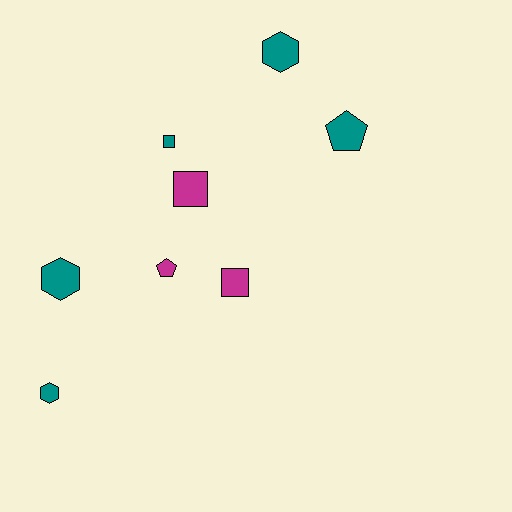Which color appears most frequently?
Teal, with 5 objects.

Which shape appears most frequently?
Square, with 3 objects.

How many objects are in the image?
There are 8 objects.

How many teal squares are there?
There is 1 teal square.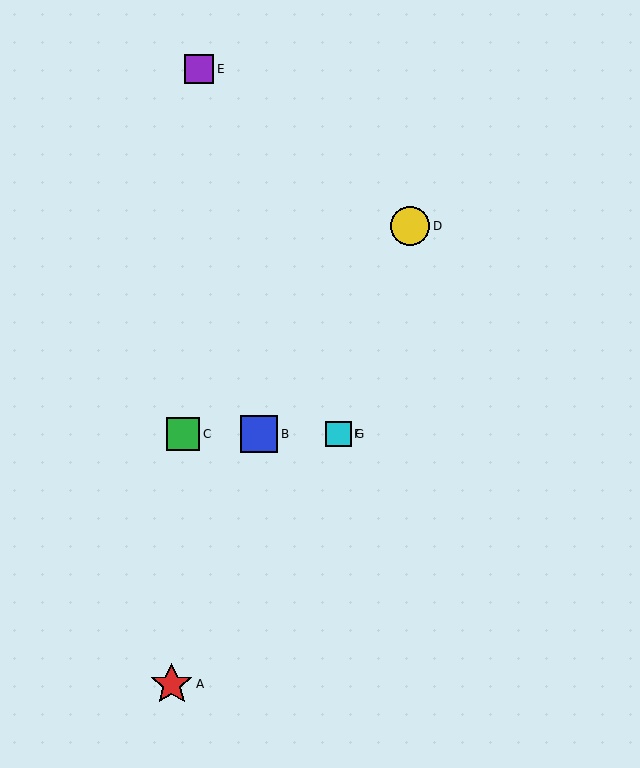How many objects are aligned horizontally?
4 objects (B, C, F, G) are aligned horizontally.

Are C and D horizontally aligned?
No, C is at y≈434 and D is at y≈226.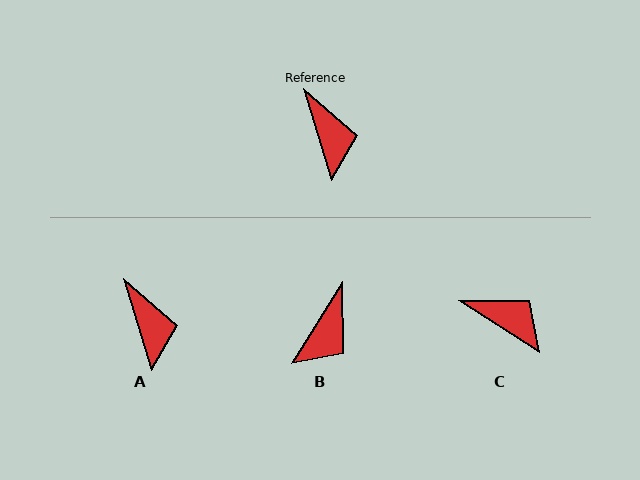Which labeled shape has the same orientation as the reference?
A.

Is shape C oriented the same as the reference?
No, it is off by about 40 degrees.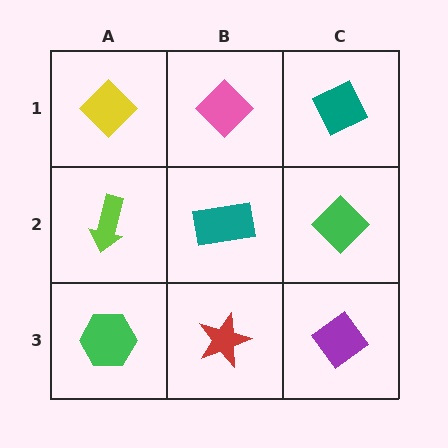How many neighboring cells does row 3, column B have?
3.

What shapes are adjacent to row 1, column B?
A teal rectangle (row 2, column B), a yellow diamond (row 1, column A), a teal diamond (row 1, column C).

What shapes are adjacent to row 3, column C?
A green diamond (row 2, column C), a red star (row 3, column B).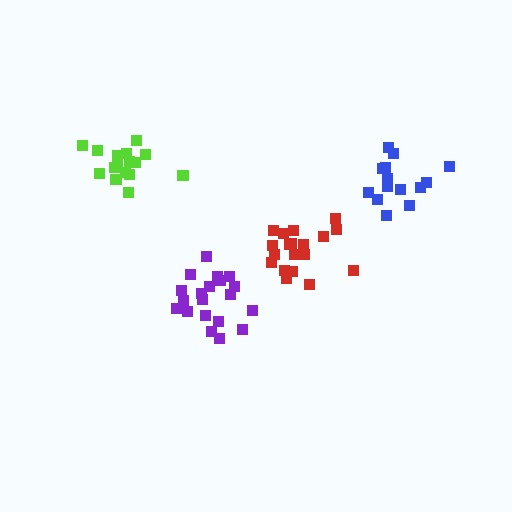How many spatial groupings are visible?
There are 4 spatial groupings.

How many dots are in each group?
Group 1: 20 dots, Group 2: 14 dots, Group 3: 16 dots, Group 4: 19 dots (69 total).